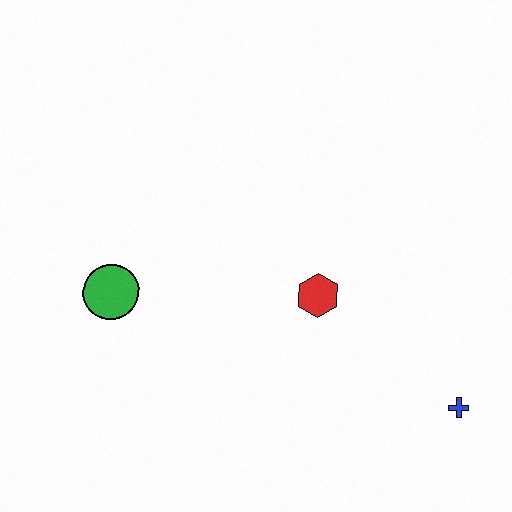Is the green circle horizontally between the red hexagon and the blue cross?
No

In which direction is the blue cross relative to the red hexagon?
The blue cross is to the right of the red hexagon.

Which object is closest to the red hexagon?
The blue cross is closest to the red hexagon.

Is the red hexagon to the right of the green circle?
Yes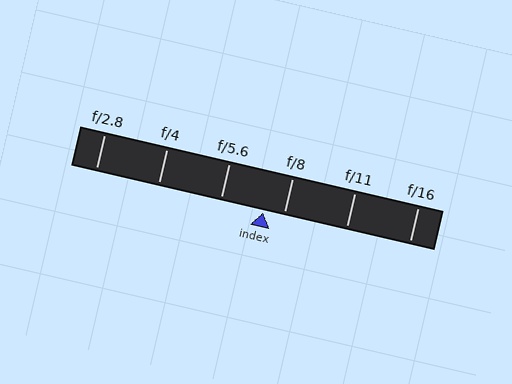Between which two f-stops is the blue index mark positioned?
The index mark is between f/5.6 and f/8.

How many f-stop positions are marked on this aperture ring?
There are 6 f-stop positions marked.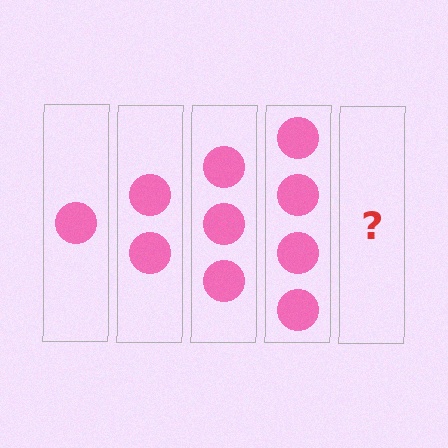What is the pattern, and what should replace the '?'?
The pattern is that each step adds one more circle. The '?' should be 5 circles.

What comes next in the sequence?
The next element should be 5 circles.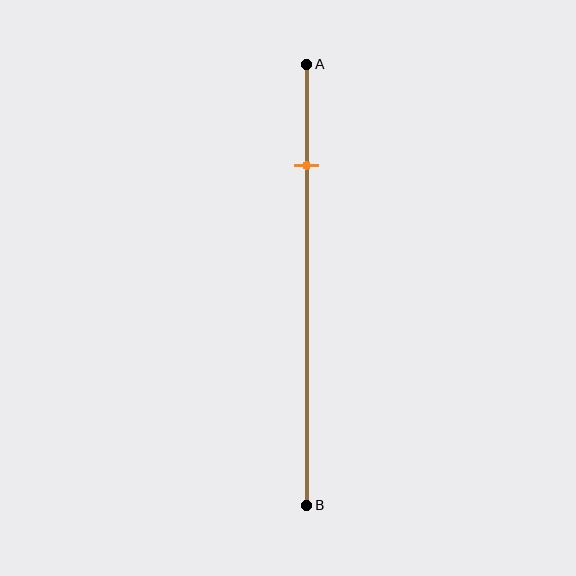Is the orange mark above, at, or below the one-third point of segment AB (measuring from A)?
The orange mark is above the one-third point of segment AB.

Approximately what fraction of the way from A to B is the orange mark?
The orange mark is approximately 25% of the way from A to B.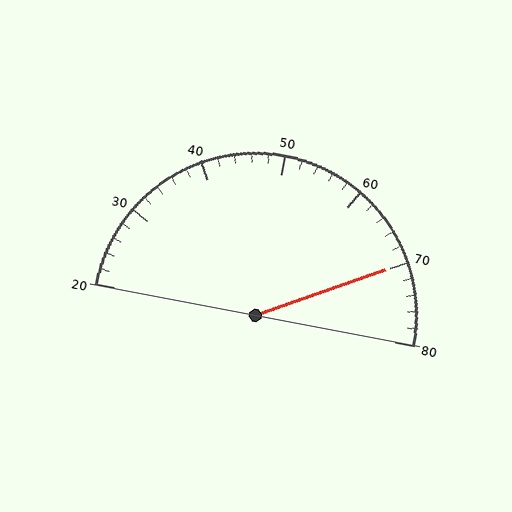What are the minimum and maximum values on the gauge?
The gauge ranges from 20 to 80.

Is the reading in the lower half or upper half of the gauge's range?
The reading is in the upper half of the range (20 to 80).